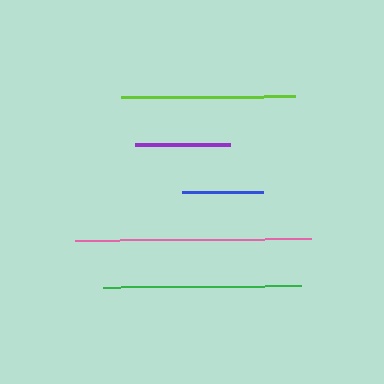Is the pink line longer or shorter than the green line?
The pink line is longer than the green line.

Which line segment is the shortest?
The blue line is the shortest at approximately 81 pixels.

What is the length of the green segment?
The green segment is approximately 198 pixels long.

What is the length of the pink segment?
The pink segment is approximately 237 pixels long.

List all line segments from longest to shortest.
From longest to shortest: pink, green, lime, purple, blue.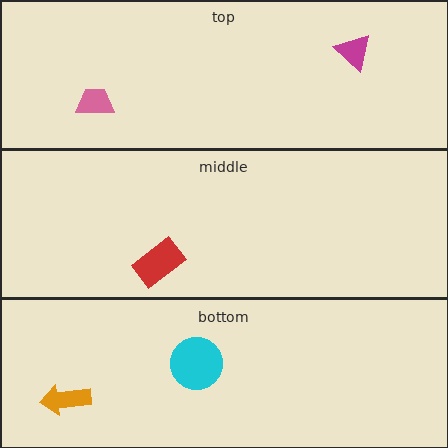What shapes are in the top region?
The pink trapezoid, the magenta triangle.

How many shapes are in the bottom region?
2.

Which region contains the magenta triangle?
The top region.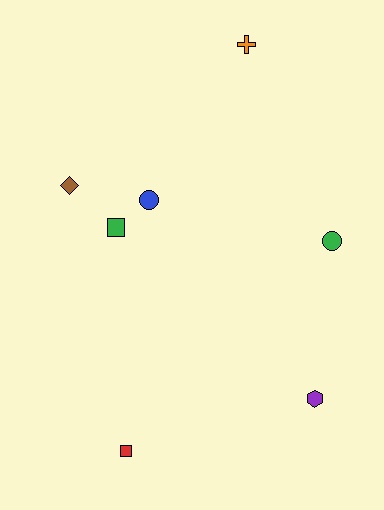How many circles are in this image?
There are 2 circles.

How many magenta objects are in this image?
There are no magenta objects.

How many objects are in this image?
There are 7 objects.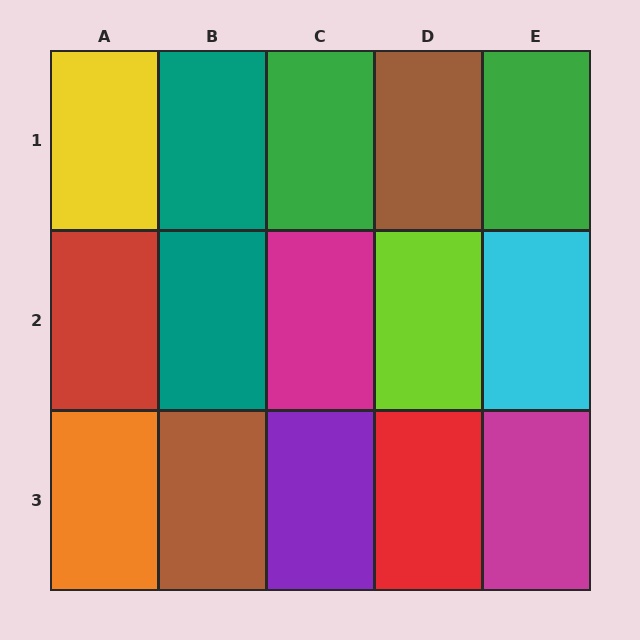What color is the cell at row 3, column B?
Brown.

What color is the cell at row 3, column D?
Red.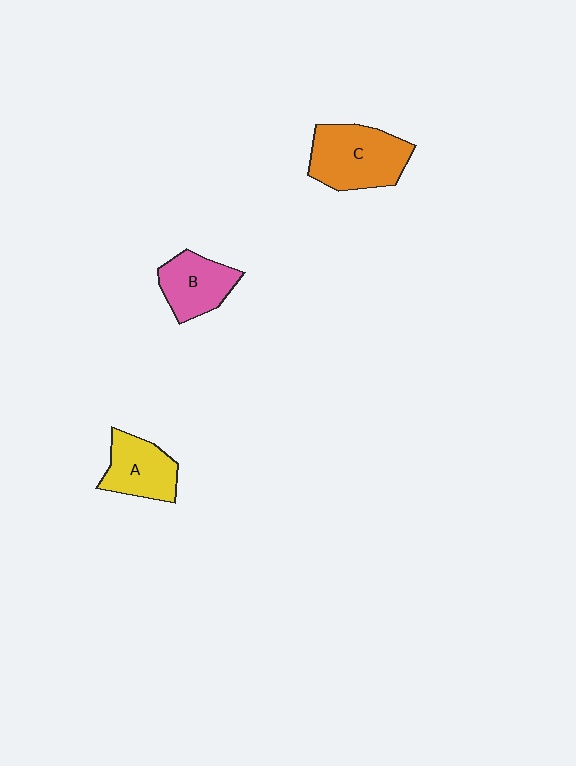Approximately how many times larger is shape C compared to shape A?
Approximately 1.4 times.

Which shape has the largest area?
Shape C (orange).